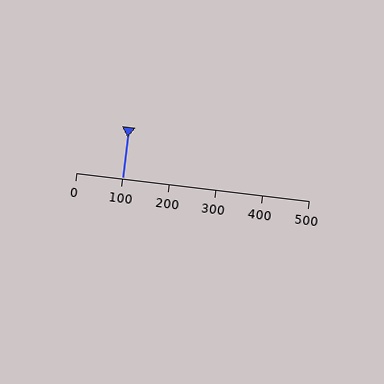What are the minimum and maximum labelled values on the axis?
The axis runs from 0 to 500.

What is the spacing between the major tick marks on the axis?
The major ticks are spaced 100 apart.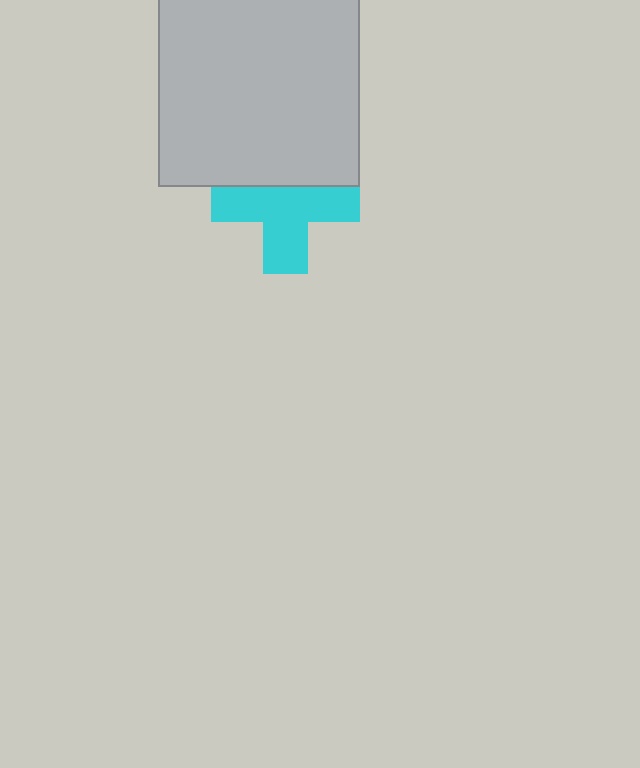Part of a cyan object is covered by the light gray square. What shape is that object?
It is a cross.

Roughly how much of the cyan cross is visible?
Most of it is visible (roughly 66%).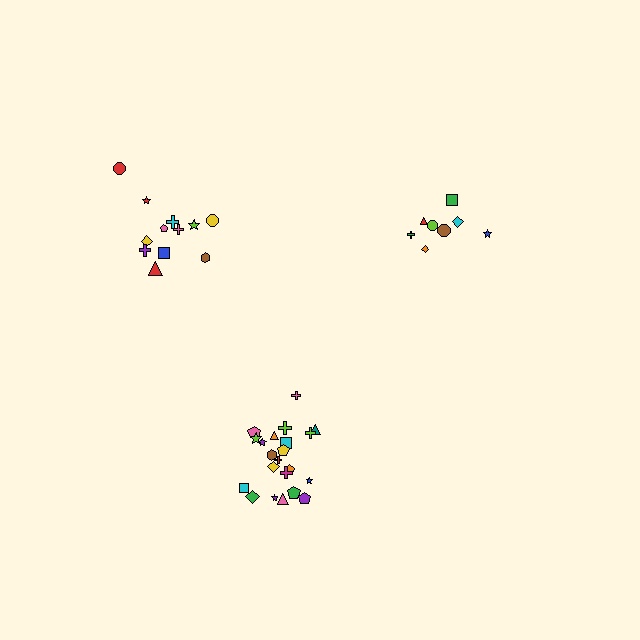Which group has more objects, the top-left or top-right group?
The top-left group.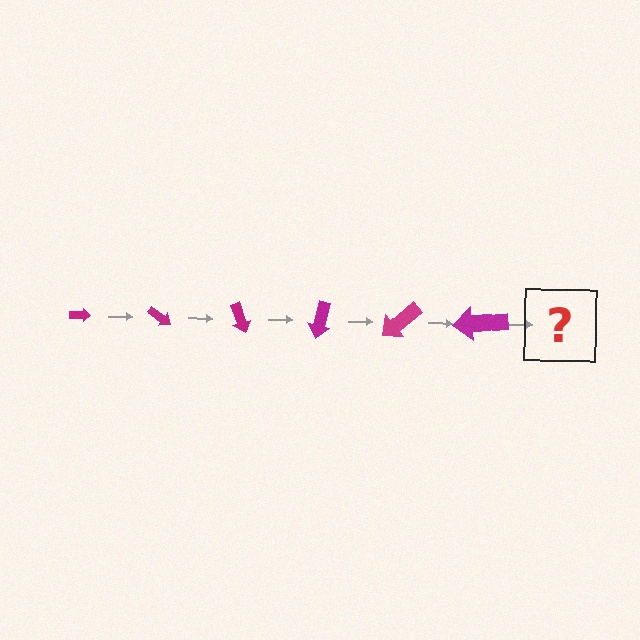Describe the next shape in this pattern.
It should be an arrow, larger than the previous one and rotated 210 degrees from the start.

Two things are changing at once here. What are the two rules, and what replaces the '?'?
The two rules are that the arrow grows larger each step and it rotates 35 degrees each step. The '?' should be an arrow, larger than the previous one and rotated 210 degrees from the start.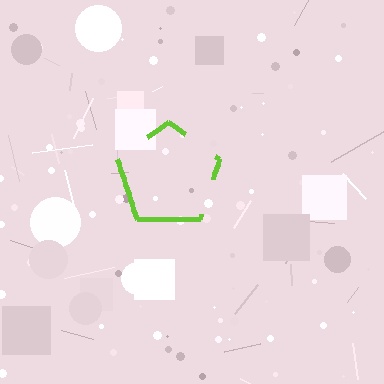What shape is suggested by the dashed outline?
The dashed outline suggests a pentagon.